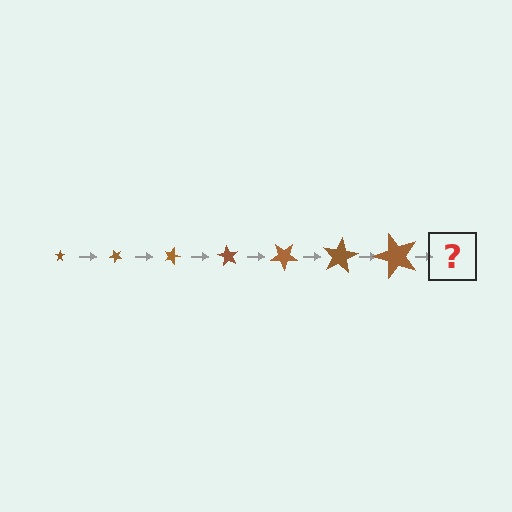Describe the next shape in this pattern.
It should be a star, larger than the previous one and rotated 315 degrees from the start.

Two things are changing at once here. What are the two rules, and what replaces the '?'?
The two rules are that the star grows larger each step and it rotates 45 degrees each step. The '?' should be a star, larger than the previous one and rotated 315 degrees from the start.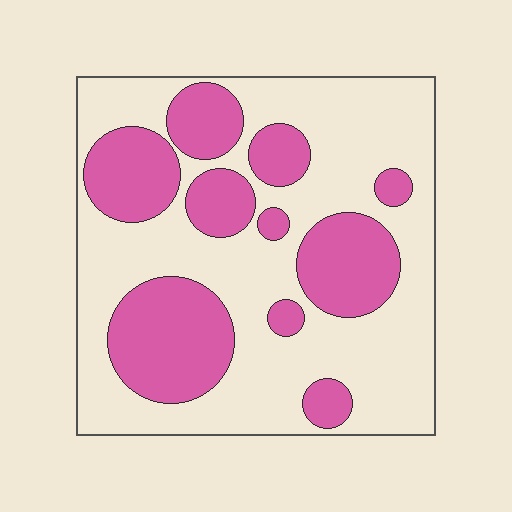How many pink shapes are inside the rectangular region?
10.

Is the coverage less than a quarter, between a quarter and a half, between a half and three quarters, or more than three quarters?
Between a quarter and a half.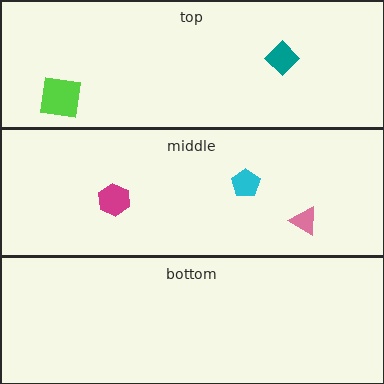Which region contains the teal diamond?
The top region.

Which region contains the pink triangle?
The middle region.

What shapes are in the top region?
The teal diamond, the lime square.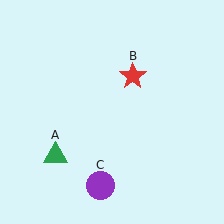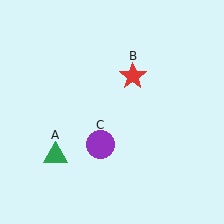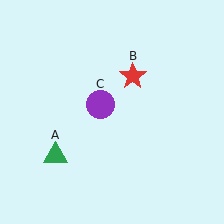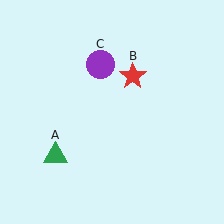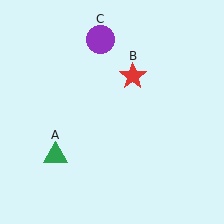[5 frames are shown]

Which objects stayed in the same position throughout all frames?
Green triangle (object A) and red star (object B) remained stationary.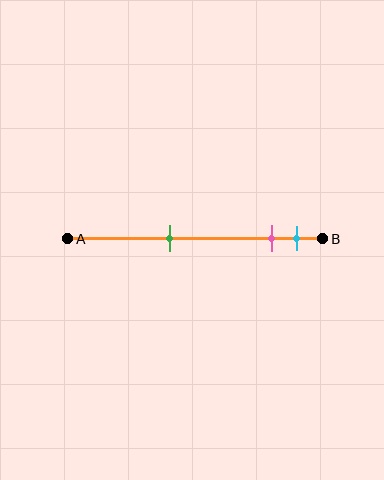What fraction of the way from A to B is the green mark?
The green mark is approximately 40% (0.4) of the way from A to B.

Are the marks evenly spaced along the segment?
No, the marks are not evenly spaced.